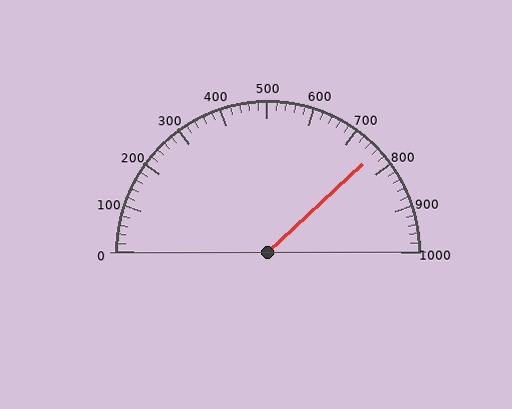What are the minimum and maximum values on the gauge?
The gauge ranges from 0 to 1000.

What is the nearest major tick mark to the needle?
The nearest major tick mark is 800.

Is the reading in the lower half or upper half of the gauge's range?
The reading is in the upper half of the range (0 to 1000).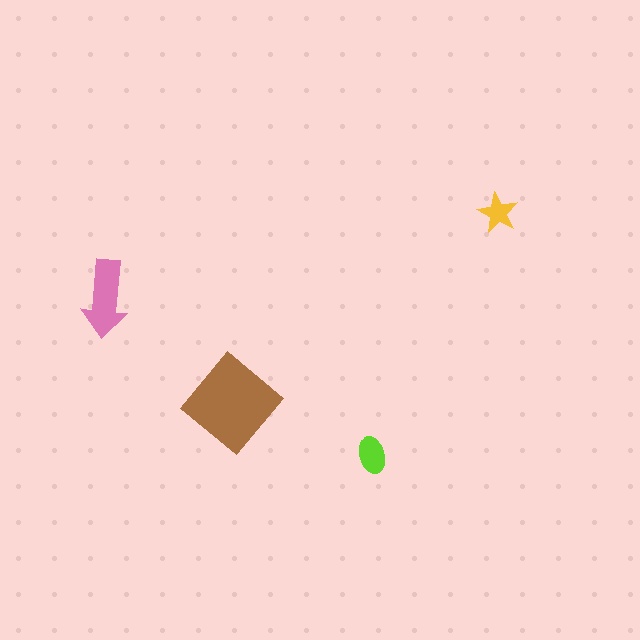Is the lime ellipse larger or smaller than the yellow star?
Larger.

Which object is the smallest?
The yellow star.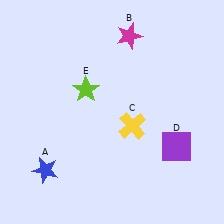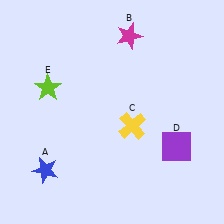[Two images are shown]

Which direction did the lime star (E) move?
The lime star (E) moved left.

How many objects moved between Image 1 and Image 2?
1 object moved between the two images.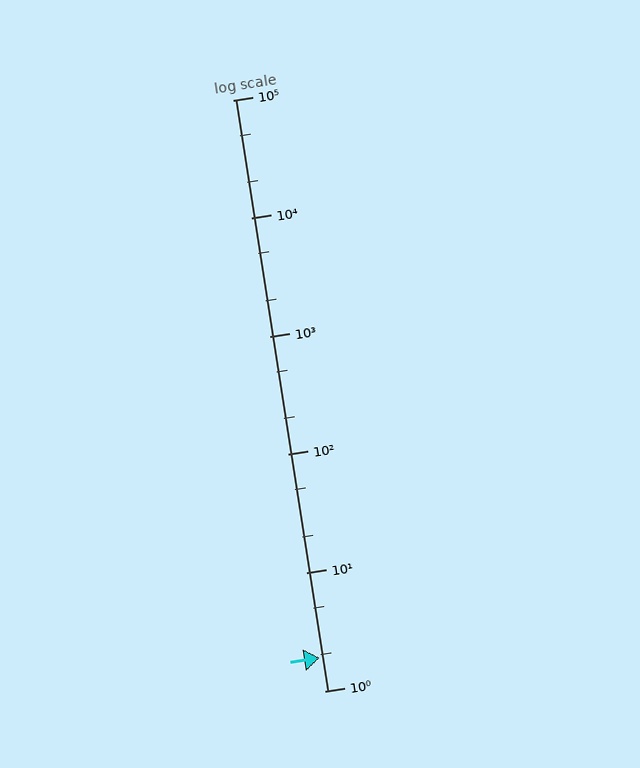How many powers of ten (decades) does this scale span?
The scale spans 5 decades, from 1 to 100000.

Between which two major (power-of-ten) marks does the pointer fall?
The pointer is between 1 and 10.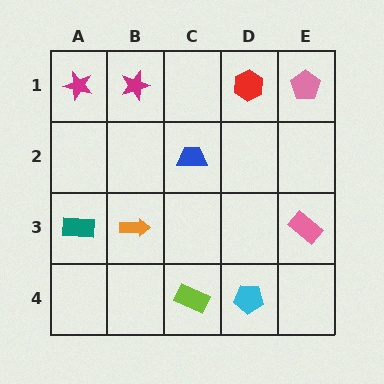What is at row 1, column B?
A magenta star.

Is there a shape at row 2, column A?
No, that cell is empty.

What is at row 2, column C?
A blue trapezoid.